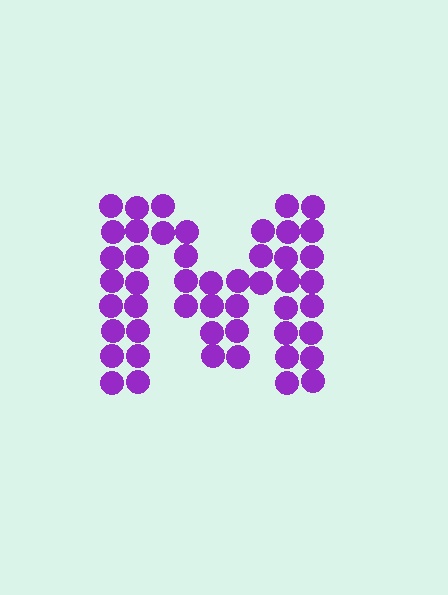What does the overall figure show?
The overall figure shows the letter M.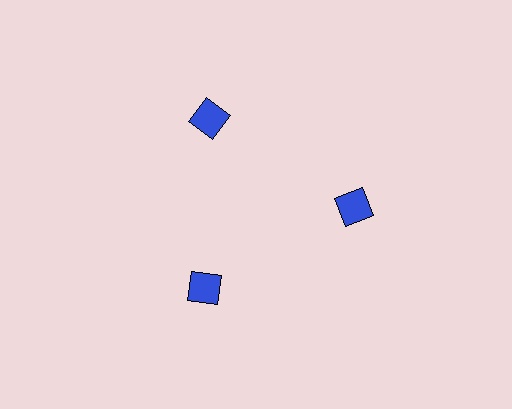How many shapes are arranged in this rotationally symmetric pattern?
There are 3 shapes, arranged in 3 groups of 1.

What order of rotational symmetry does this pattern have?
This pattern has 3-fold rotational symmetry.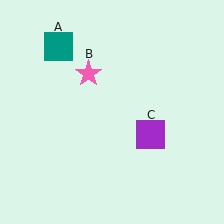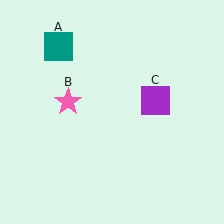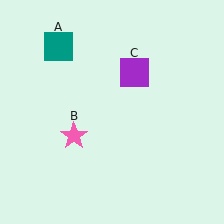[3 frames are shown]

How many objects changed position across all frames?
2 objects changed position: pink star (object B), purple square (object C).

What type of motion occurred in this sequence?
The pink star (object B), purple square (object C) rotated counterclockwise around the center of the scene.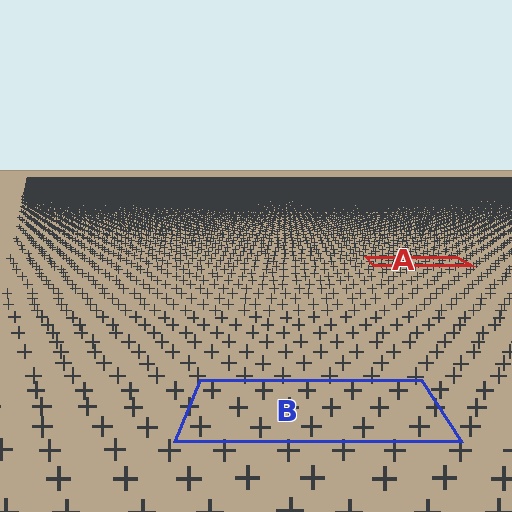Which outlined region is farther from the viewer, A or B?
Region A is farther from the viewer — the texture elements inside it appear smaller and more densely packed.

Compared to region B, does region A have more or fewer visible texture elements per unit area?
Region A has more texture elements per unit area — they are packed more densely because it is farther away.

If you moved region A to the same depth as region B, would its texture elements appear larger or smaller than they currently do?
They would appear larger. At a closer depth, the same texture elements are projected at a bigger on-screen size.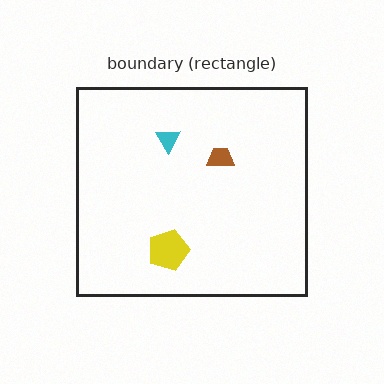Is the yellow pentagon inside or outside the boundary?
Inside.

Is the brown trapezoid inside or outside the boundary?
Inside.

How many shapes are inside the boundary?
3 inside, 0 outside.